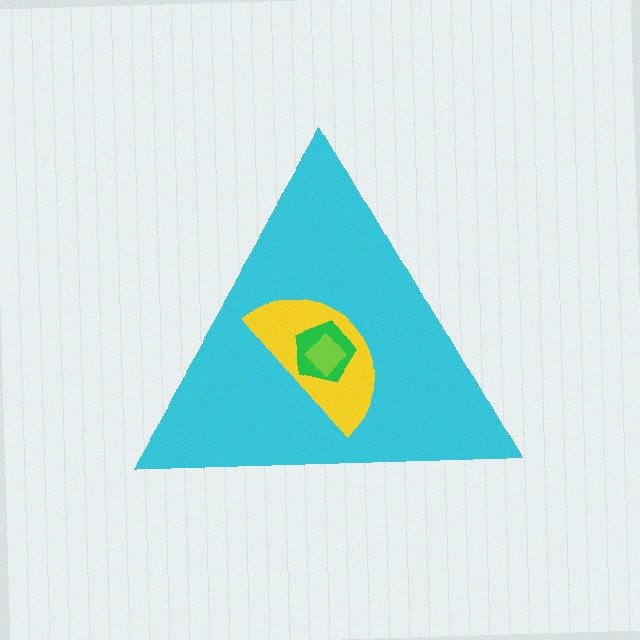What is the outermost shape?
The cyan triangle.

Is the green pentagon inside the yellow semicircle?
Yes.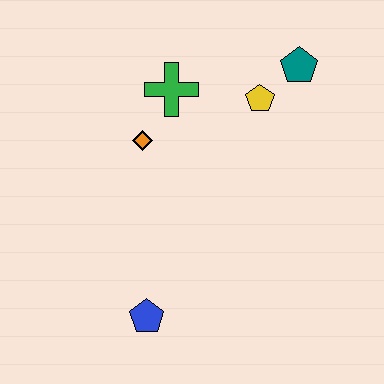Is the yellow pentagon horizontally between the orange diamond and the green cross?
No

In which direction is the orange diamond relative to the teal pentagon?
The orange diamond is to the left of the teal pentagon.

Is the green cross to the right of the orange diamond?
Yes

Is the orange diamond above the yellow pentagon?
No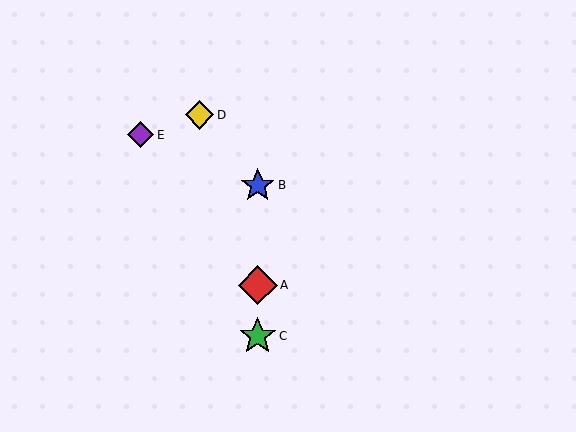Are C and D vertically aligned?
No, C is at x≈258 and D is at x≈200.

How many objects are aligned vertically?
3 objects (A, B, C) are aligned vertically.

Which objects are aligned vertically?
Objects A, B, C are aligned vertically.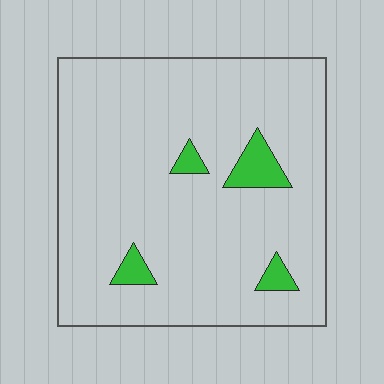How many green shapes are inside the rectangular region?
4.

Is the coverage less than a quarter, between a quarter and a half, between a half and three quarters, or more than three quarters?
Less than a quarter.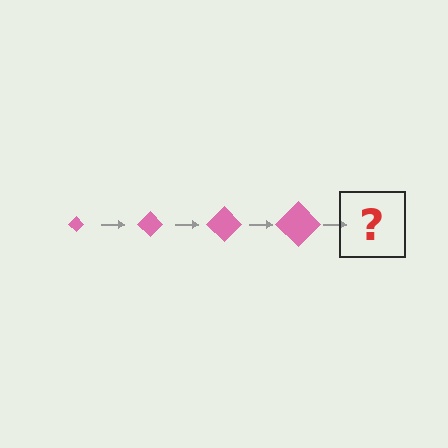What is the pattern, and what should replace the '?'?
The pattern is that the diamond gets progressively larger each step. The '?' should be a pink diamond, larger than the previous one.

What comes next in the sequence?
The next element should be a pink diamond, larger than the previous one.